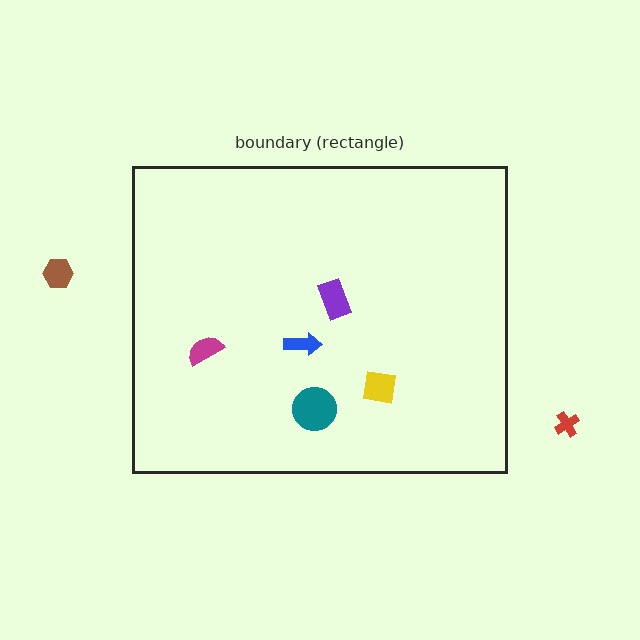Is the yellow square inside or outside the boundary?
Inside.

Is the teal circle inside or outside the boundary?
Inside.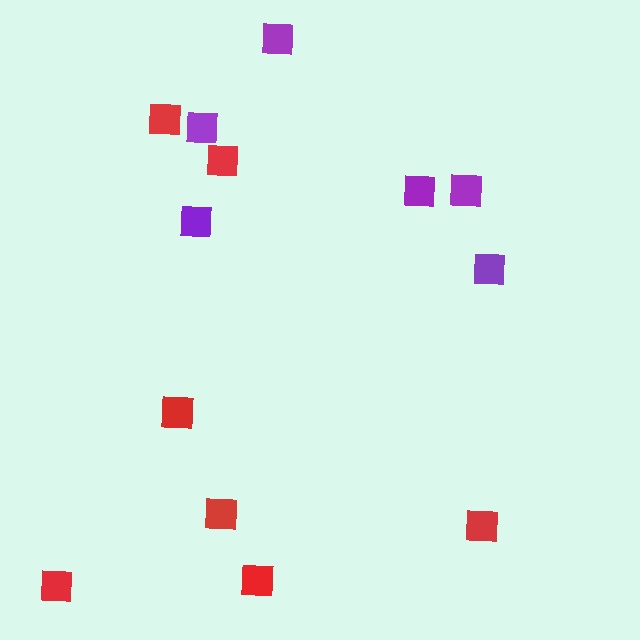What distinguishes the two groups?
There are 2 groups: one group of purple squares (6) and one group of red squares (7).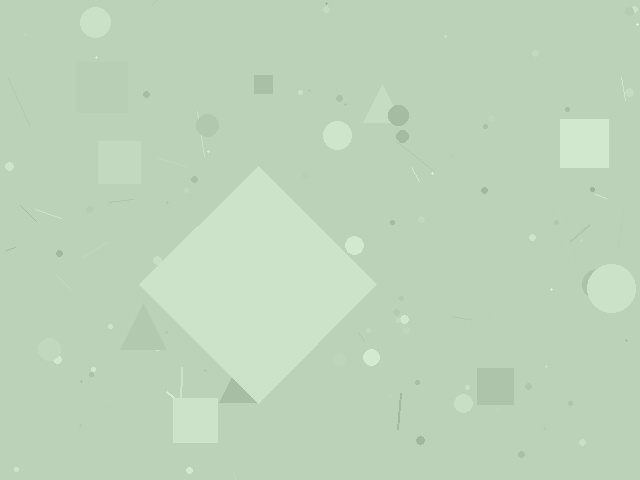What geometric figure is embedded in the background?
A diamond is embedded in the background.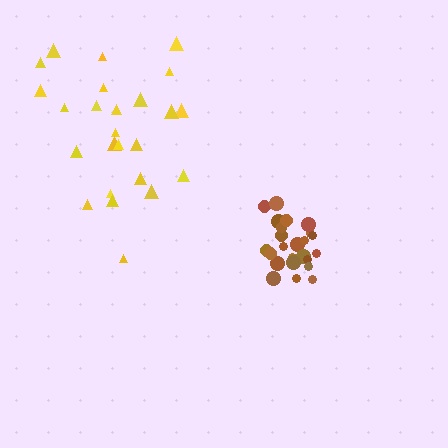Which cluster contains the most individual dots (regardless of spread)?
Yellow (25).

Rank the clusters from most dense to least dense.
brown, yellow.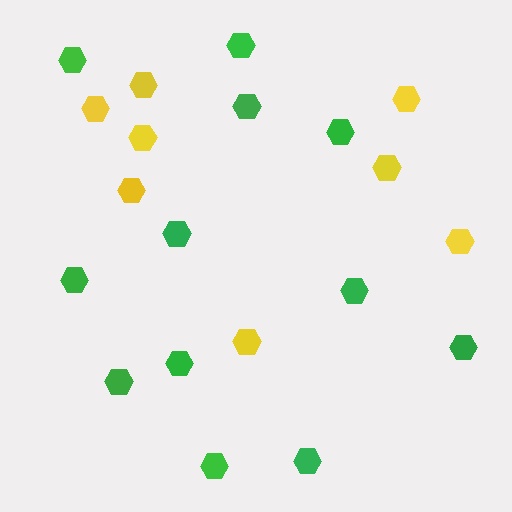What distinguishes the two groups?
There are 2 groups: one group of yellow hexagons (8) and one group of green hexagons (12).